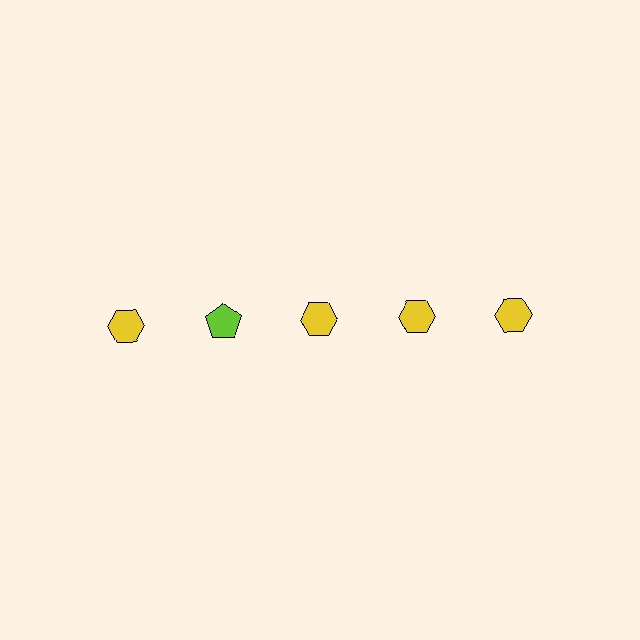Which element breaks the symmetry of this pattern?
The lime pentagon in the top row, second from left column breaks the symmetry. All other shapes are yellow hexagons.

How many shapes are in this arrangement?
There are 5 shapes arranged in a grid pattern.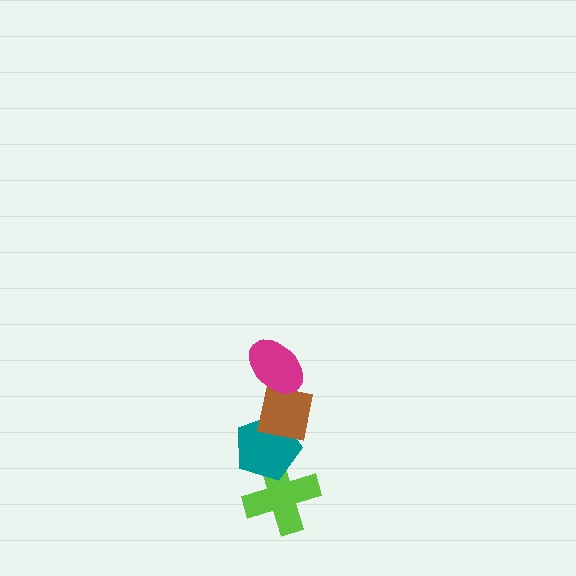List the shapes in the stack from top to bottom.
From top to bottom: the magenta ellipse, the brown square, the teal pentagon, the lime cross.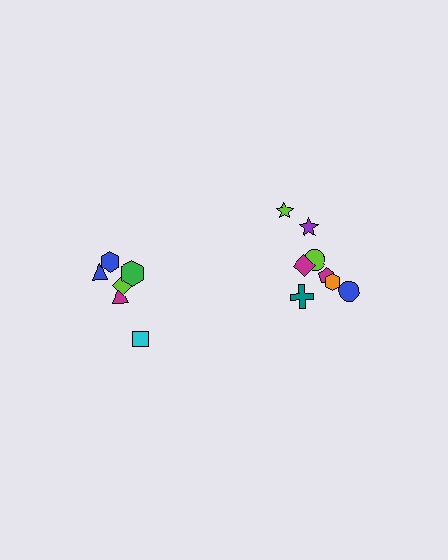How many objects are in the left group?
There are 6 objects.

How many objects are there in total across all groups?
There are 14 objects.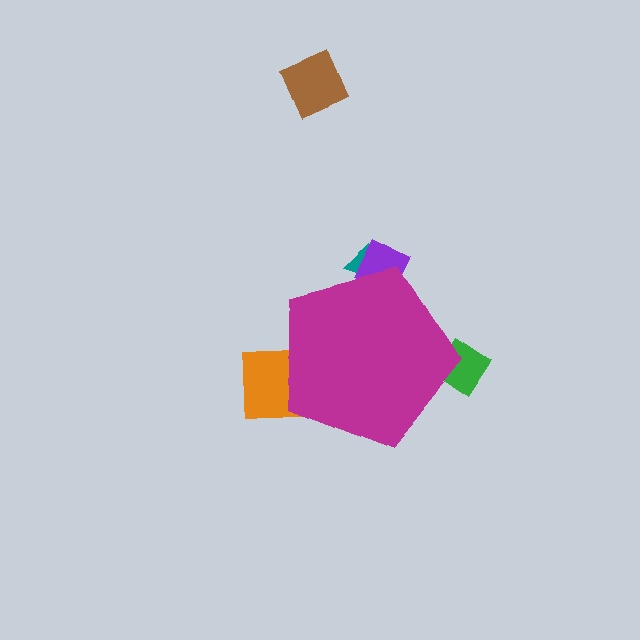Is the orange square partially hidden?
Yes, the orange square is partially hidden behind the magenta pentagon.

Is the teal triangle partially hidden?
Yes, the teal triangle is partially hidden behind the magenta pentagon.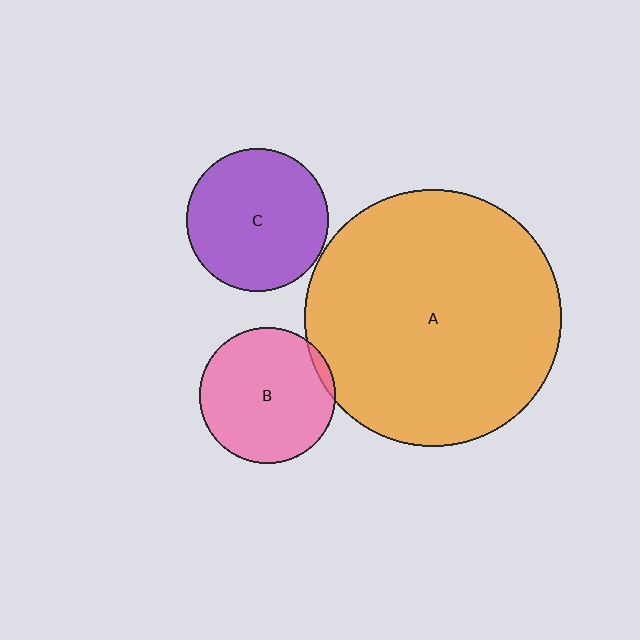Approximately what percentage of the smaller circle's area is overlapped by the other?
Approximately 5%.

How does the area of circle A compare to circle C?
Approximately 3.3 times.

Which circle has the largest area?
Circle A (orange).